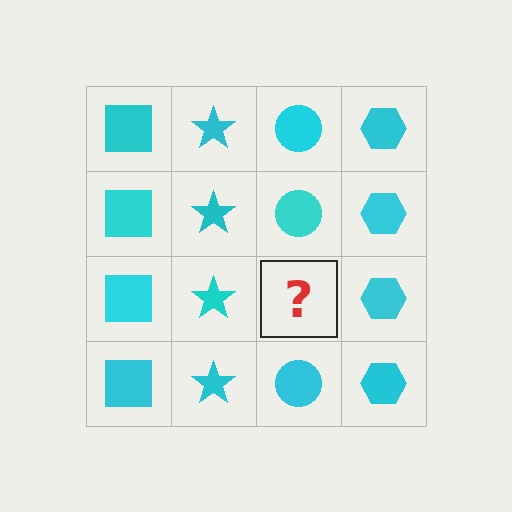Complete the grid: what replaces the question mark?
The question mark should be replaced with a cyan circle.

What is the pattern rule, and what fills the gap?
The rule is that each column has a consistent shape. The gap should be filled with a cyan circle.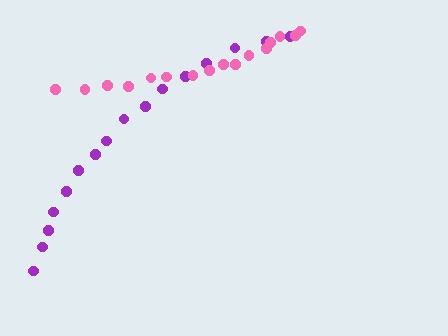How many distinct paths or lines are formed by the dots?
There are 2 distinct paths.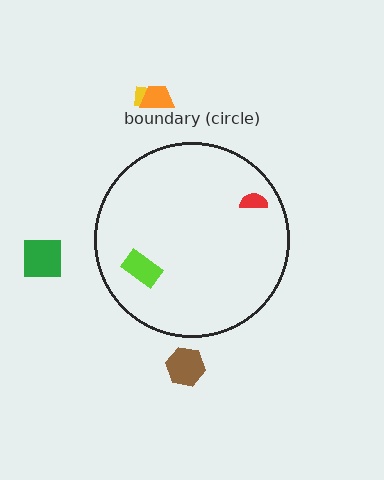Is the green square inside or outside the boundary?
Outside.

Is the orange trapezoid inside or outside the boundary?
Outside.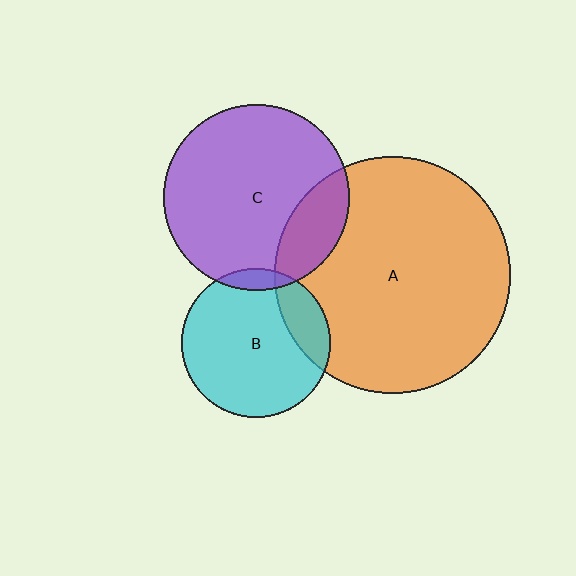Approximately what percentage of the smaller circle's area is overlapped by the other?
Approximately 20%.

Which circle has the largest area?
Circle A (orange).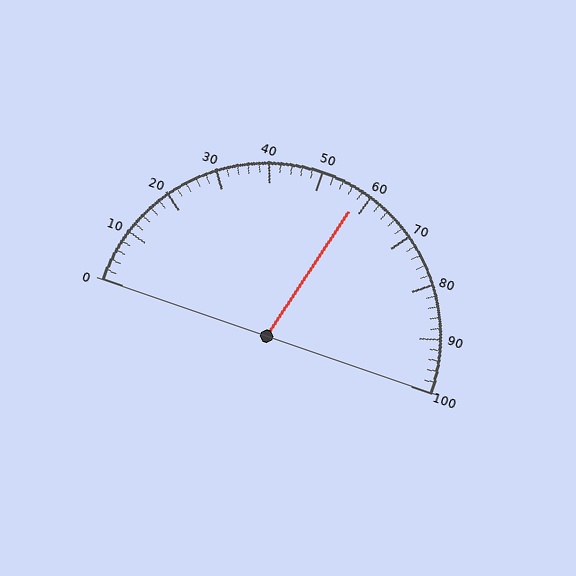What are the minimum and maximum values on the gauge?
The gauge ranges from 0 to 100.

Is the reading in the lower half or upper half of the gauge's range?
The reading is in the upper half of the range (0 to 100).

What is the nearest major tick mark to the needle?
The nearest major tick mark is 60.